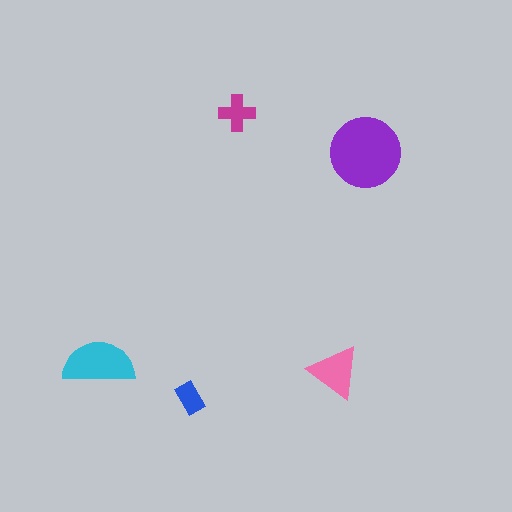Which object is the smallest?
The blue rectangle.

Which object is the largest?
The purple circle.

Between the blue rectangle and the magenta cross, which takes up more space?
The magenta cross.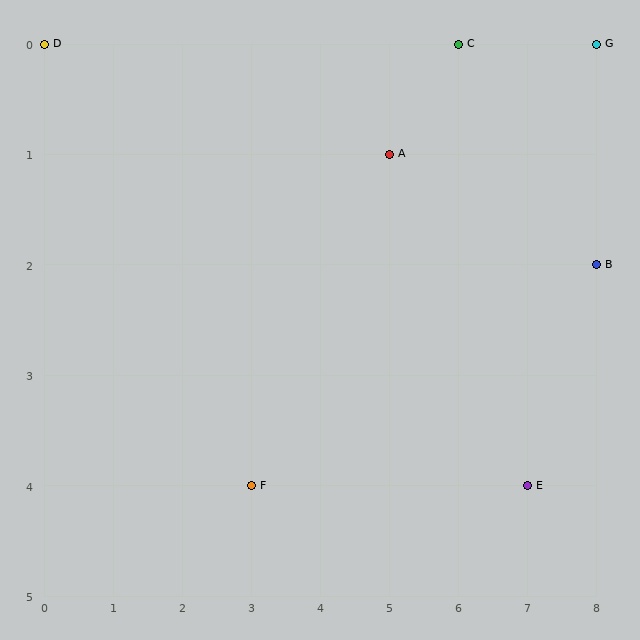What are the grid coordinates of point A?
Point A is at grid coordinates (5, 1).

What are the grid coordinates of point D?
Point D is at grid coordinates (0, 0).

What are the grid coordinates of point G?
Point G is at grid coordinates (8, 0).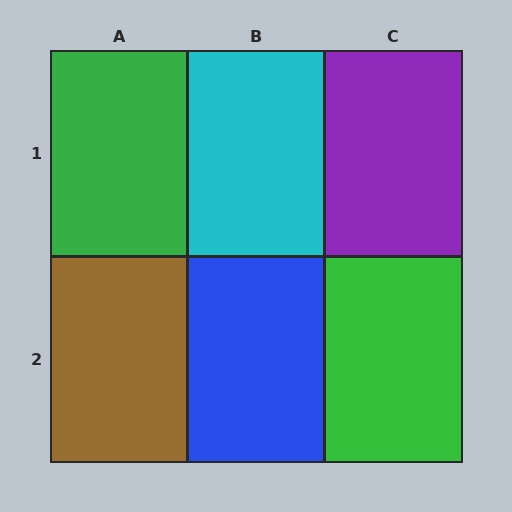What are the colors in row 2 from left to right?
Brown, blue, green.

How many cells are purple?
1 cell is purple.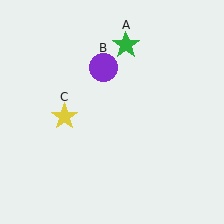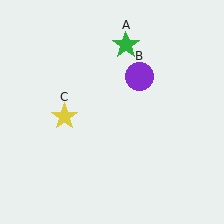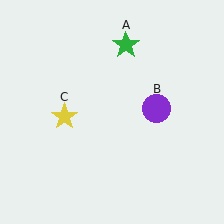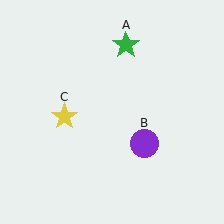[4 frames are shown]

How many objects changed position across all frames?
1 object changed position: purple circle (object B).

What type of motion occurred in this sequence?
The purple circle (object B) rotated clockwise around the center of the scene.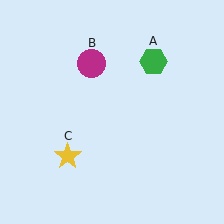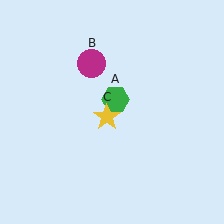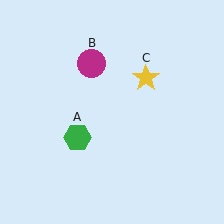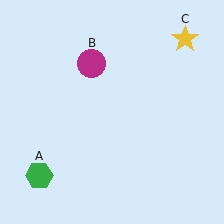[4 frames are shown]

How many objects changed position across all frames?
2 objects changed position: green hexagon (object A), yellow star (object C).